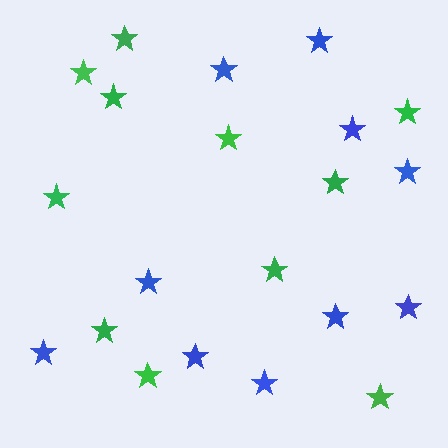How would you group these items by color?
There are 2 groups: one group of green stars (11) and one group of blue stars (10).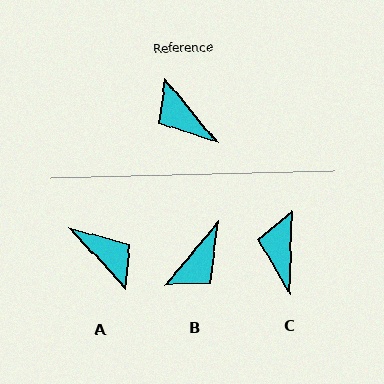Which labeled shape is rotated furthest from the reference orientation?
A, about 177 degrees away.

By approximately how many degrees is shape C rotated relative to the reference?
Approximately 41 degrees clockwise.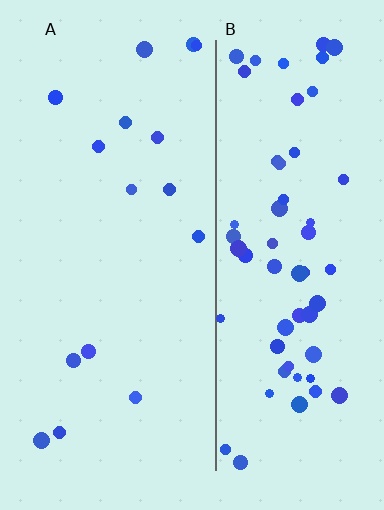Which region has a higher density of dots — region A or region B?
B (the right).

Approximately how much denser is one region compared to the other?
Approximately 4.0× — region B over region A.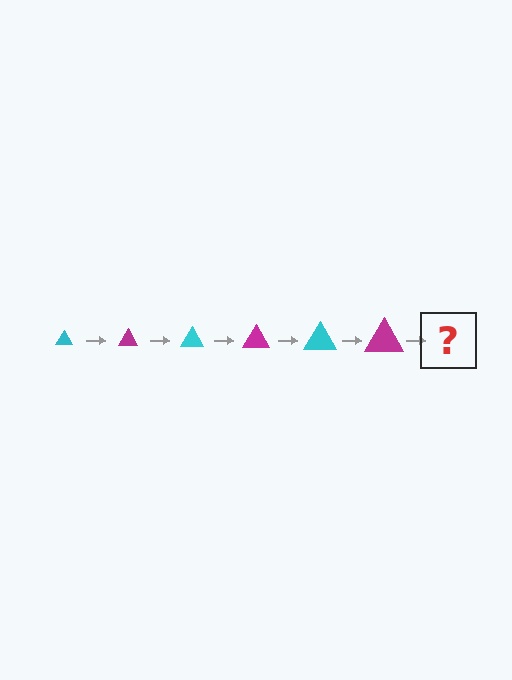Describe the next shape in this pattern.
It should be a cyan triangle, larger than the previous one.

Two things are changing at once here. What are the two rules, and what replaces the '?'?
The two rules are that the triangle grows larger each step and the color cycles through cyan and magenta. The '?' should be a cyan triangle, larger than the previous one.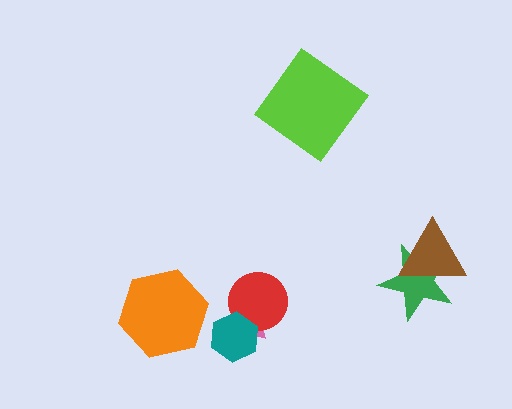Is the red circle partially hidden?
Yes, it is partially covered by another shape.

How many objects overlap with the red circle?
2 objects overlap with the red circle.